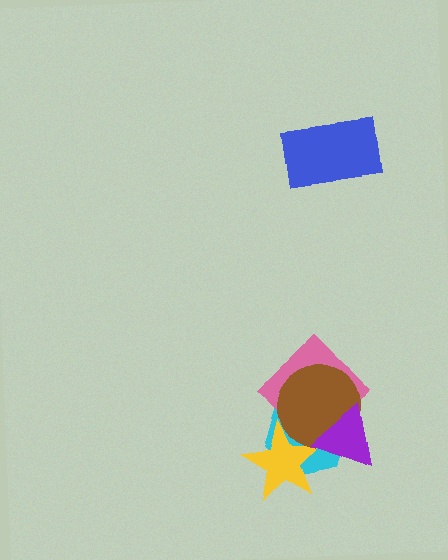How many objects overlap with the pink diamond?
3 objects overlap with the pink diamond.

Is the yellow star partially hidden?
Yes, it is partially covered by another shape.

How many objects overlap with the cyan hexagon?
4 objects overlap with the cyan hexagon.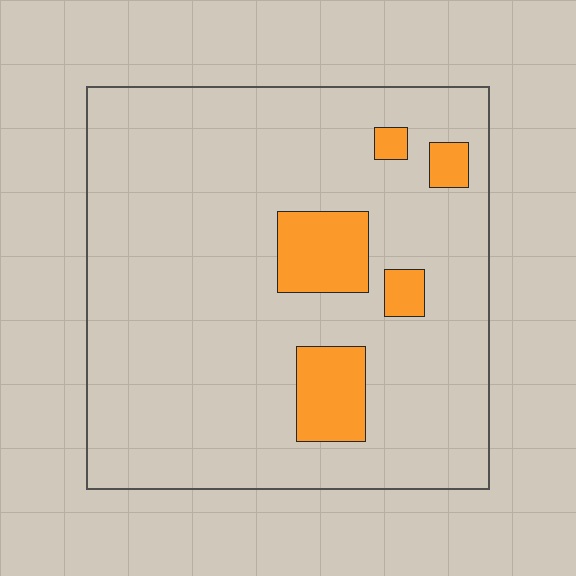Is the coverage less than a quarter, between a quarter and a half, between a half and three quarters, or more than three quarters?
Less than a quarter.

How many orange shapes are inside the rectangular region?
5.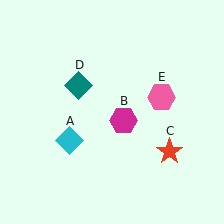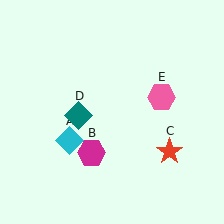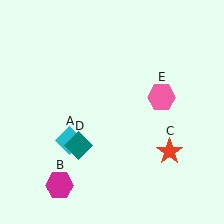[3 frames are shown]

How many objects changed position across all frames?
2 objects changed position: magenta hexagon (object B), teal diamond (object D).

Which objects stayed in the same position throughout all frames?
Cyan diamond (object A) and red star (object C) and pink hexagon (object E) remained stationary.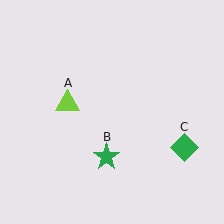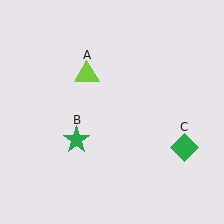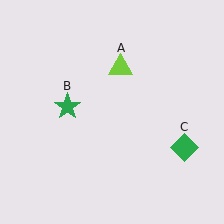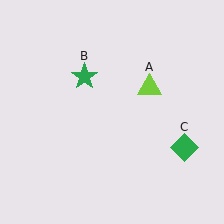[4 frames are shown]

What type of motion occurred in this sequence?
The lime triangle (object A), green star (object B) rotated clockwise around the center of the scene.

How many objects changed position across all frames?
2 objects changed position: lime triangle (object A), green star (object B).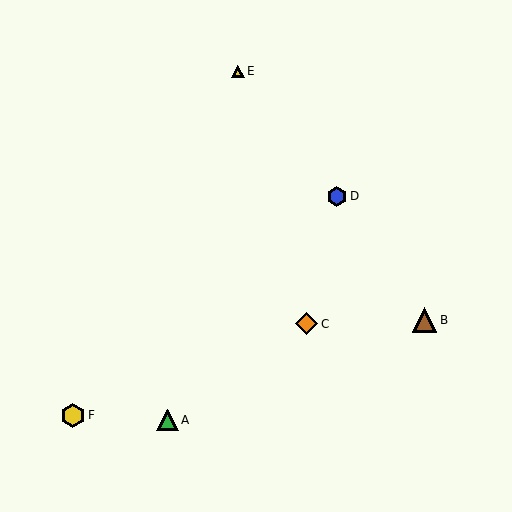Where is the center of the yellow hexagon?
The center of the yellow hexagon is at (73, 415).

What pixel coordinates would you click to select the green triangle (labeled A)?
Click at (167, 420) to select the green triangle A.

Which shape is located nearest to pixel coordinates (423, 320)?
The brown triangle (labeled B) at (425, 320) is nearest to that location.